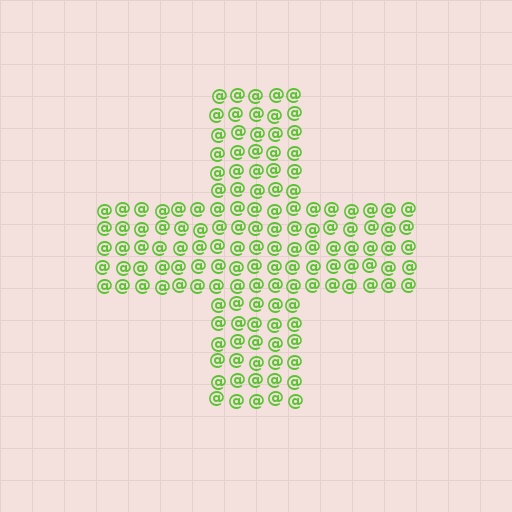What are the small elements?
The small elements are at signs.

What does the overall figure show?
The overall figure shows a cross.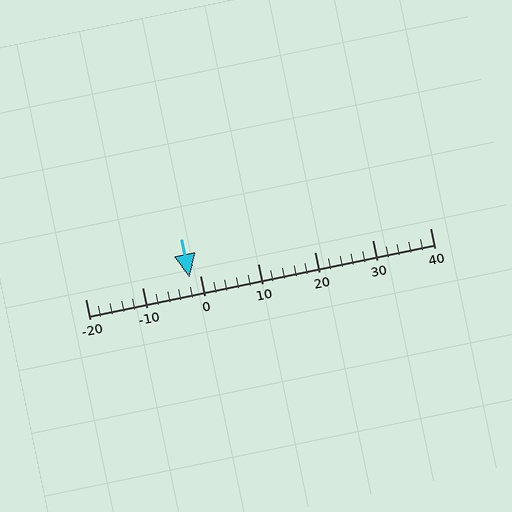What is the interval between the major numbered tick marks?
The major tick marks are spaced 10 units apart.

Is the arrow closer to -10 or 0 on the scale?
The arrow is closer to 0.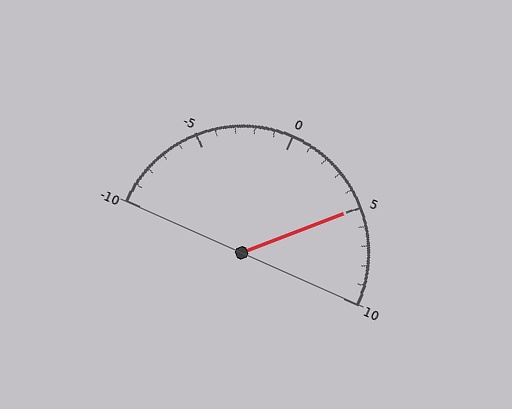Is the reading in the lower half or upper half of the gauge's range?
The reading is in the upper half of the range (-10 to 10).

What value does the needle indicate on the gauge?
The needle indicates approximately 5.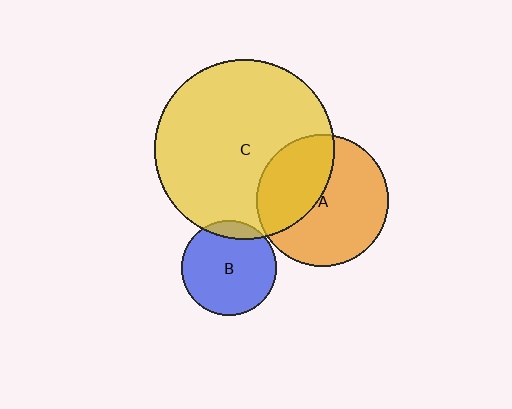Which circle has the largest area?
Circle C (yellow).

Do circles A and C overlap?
Yes.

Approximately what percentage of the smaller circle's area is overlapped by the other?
Approximately 40%.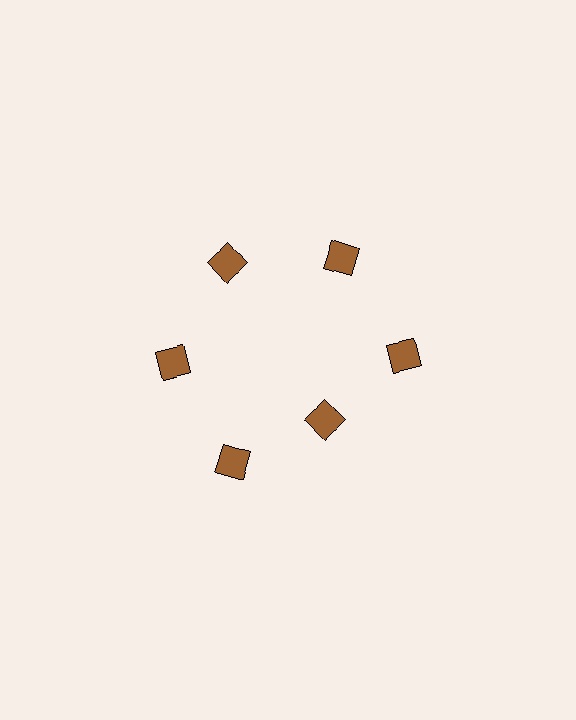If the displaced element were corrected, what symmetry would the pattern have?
It would have 6-fold rotational symmetry — the pattern would map onto itself every 60 degrees.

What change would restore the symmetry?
The symmetry would be restored by moving it outward, back onto the ring so that all 6 diamonds sit at equal angles and equal distance from the center.